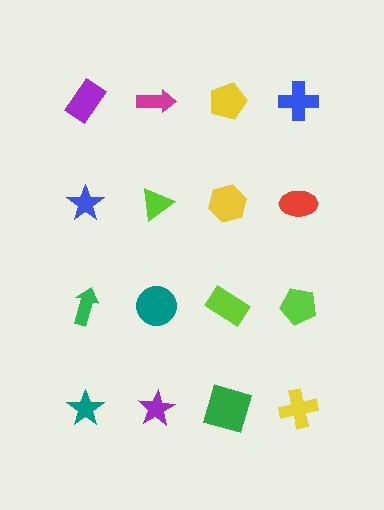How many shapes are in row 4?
4 shapes.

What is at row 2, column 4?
A red ellipse.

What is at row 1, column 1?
A purple rectangle.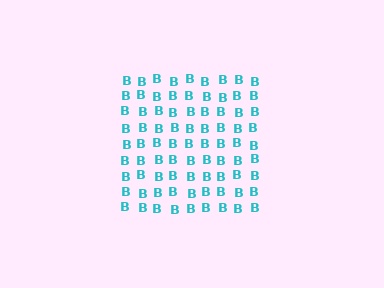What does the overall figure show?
The overall figure shows a square.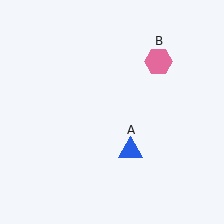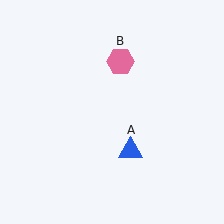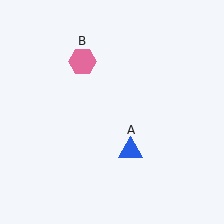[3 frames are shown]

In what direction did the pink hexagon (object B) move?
The pink hexagon (object B) moved left.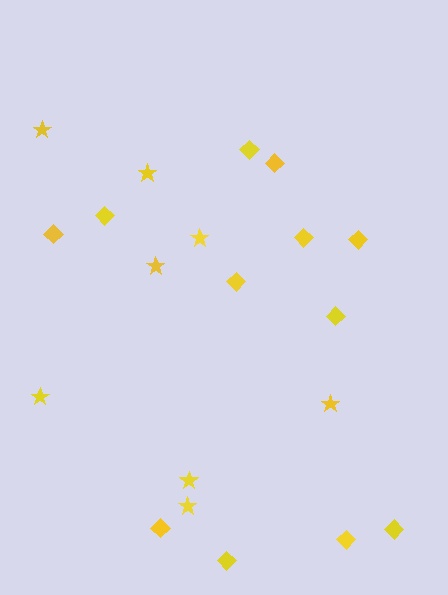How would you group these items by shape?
There are 2 groups: one group of diamonds (12) and one group of stars (8).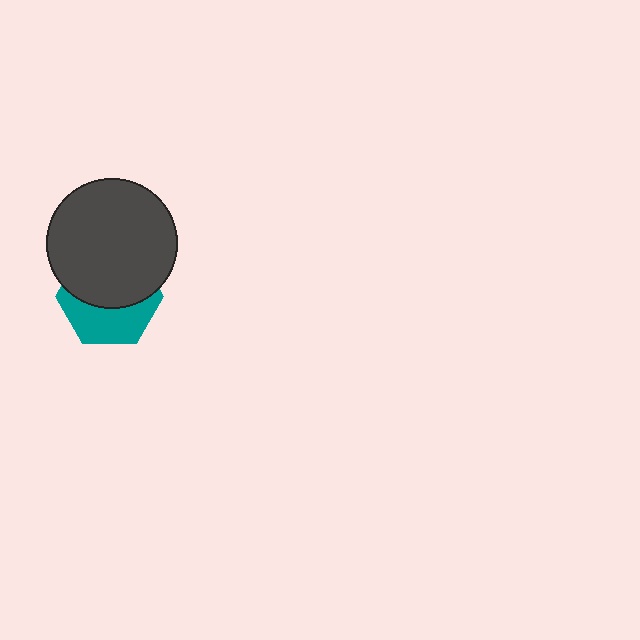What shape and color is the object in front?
The object in front is a dark gray circle.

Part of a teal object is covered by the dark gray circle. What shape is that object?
It is a hexagon.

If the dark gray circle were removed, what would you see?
You would see the complete teal hexagon.